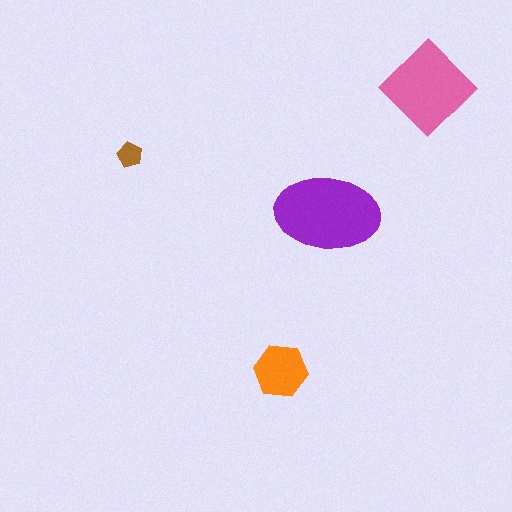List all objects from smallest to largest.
The brown pentagon, the orange hexagon, the pink diamond, the purple ellipse.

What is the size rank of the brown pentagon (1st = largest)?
4th.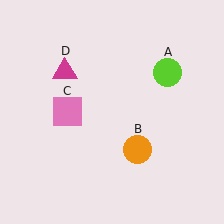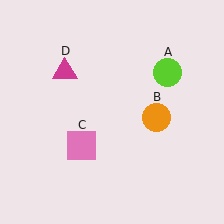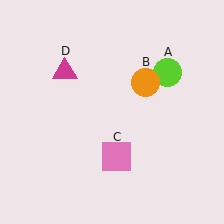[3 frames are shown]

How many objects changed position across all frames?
2 objects changed position: orange circle (object B), pink square (object C).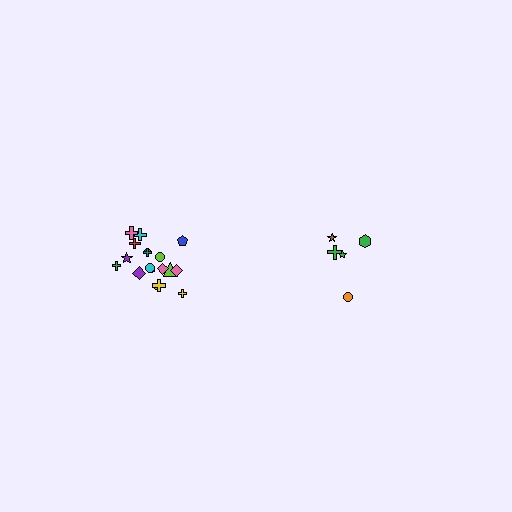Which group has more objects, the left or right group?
The left group.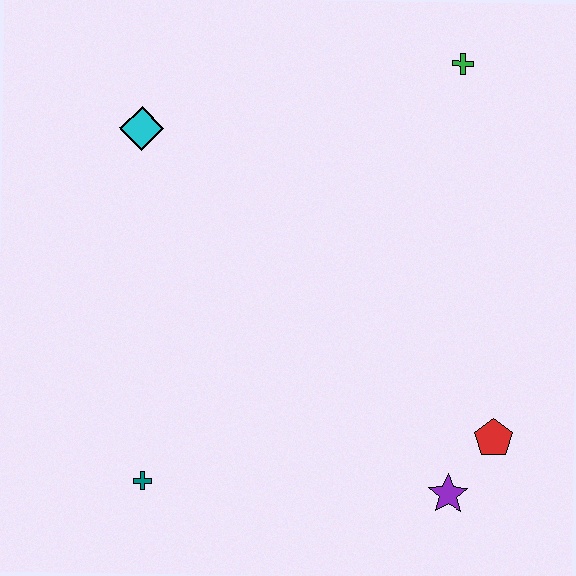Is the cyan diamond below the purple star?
No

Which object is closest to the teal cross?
The purple star is closest to the teal cross.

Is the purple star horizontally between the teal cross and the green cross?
Yes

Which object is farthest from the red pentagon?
The cyan diamond is farthest from the red pentagon.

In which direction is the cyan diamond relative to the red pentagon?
The cyan diamond is to the left of the red pentagon.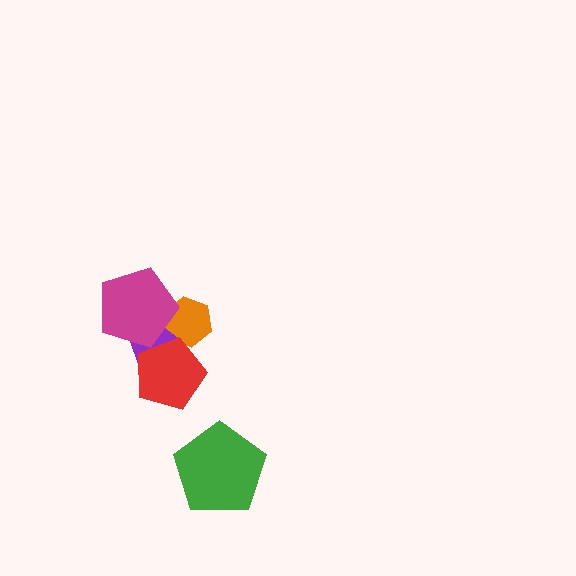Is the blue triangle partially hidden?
Yes, it is partially covered by another shape.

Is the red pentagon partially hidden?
No, no other shape covers it.